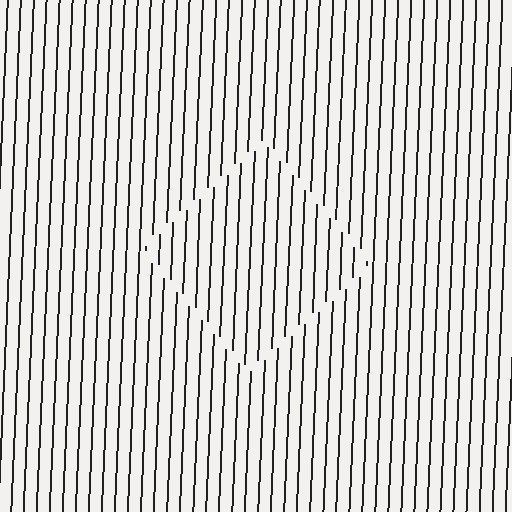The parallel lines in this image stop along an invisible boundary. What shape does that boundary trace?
An illusory square. The interior of the shape contains the same grating, shifted by half a period — the contour is defined by the phase discontinuity where line-ends from the inner and outer gratings abut.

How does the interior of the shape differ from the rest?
The interior of the shape contains the same grating, shifted by half a period — the contour is defined by the phase discontinuity where line-ends from the inner and outer gratings abut.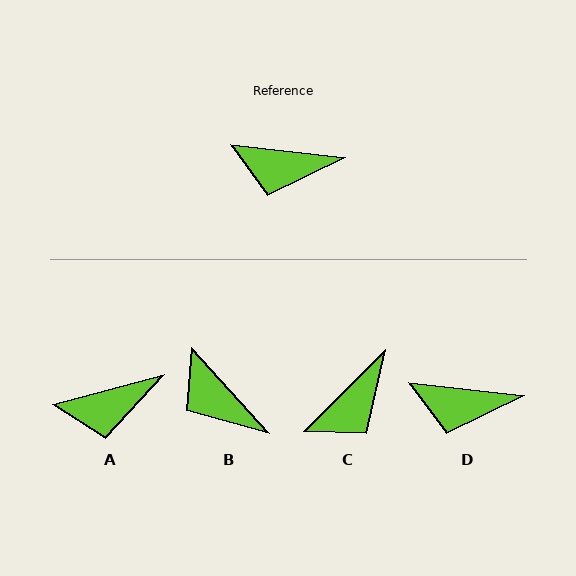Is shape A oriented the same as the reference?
No, it is off by about 22 degrees.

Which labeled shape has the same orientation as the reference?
D.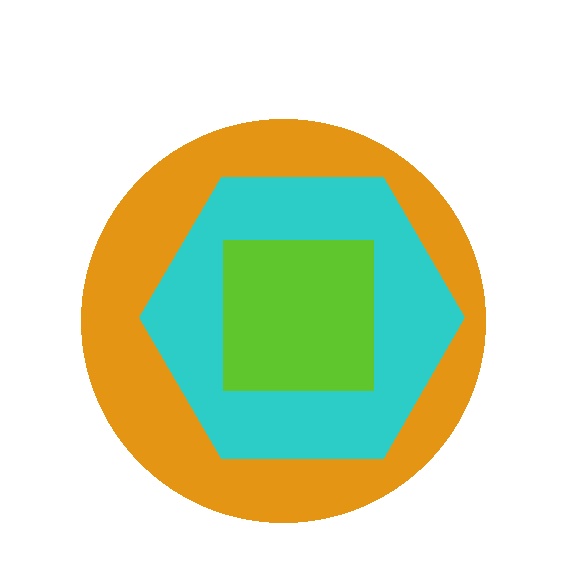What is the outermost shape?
The orange circle.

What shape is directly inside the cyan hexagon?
The lime square.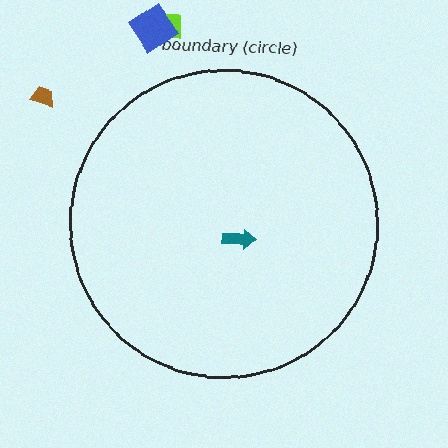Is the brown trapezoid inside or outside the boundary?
Outside.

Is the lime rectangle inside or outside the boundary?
Outside.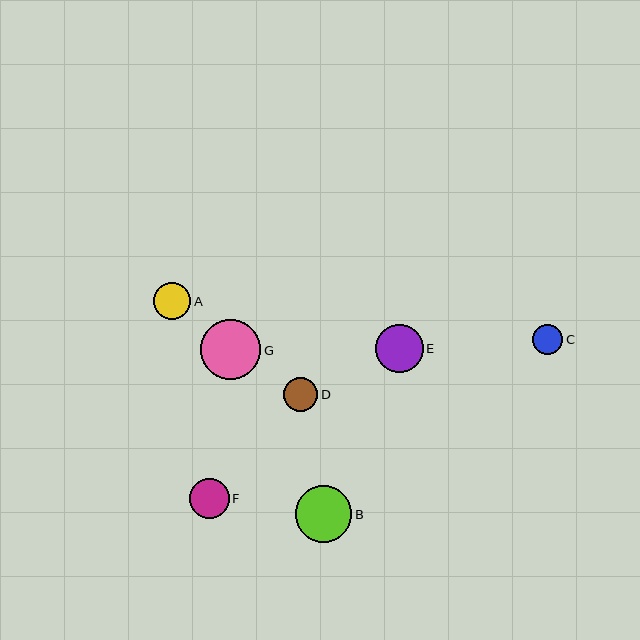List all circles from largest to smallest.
From largest to smallest: G, B, E, F, A, D, C.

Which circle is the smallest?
Circle C is the smallest with a size of approximately 30 pixels.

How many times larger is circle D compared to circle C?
Circle D is approximately 1.1 times the size of circle C.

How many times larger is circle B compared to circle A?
Circle B is approximately 1.5 times the size of circle A.